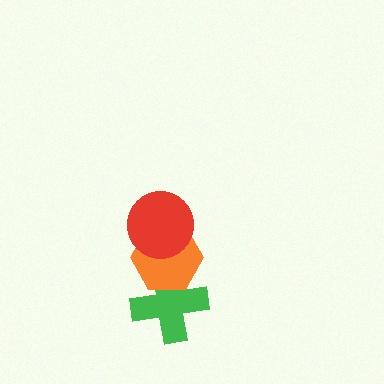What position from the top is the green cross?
The green cross is 3rd from the top.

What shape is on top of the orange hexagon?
The red circle is on top of the orange hexagon.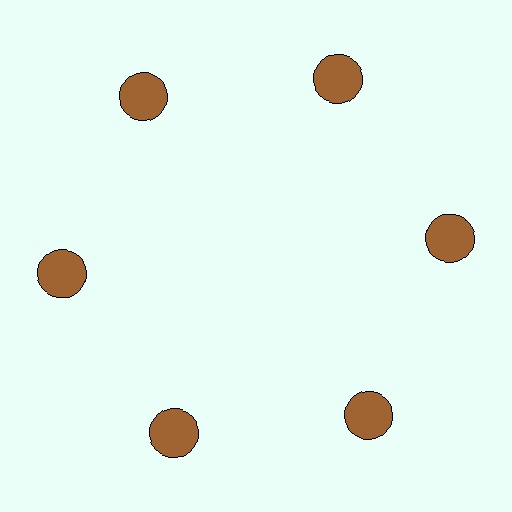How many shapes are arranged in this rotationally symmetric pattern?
There are 6 shapes, arranged in 6 groups of 1.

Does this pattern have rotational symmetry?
Yes, this pattern has 6-fold rotational symmetry. It looks the same after rotating 60 degrees around the center.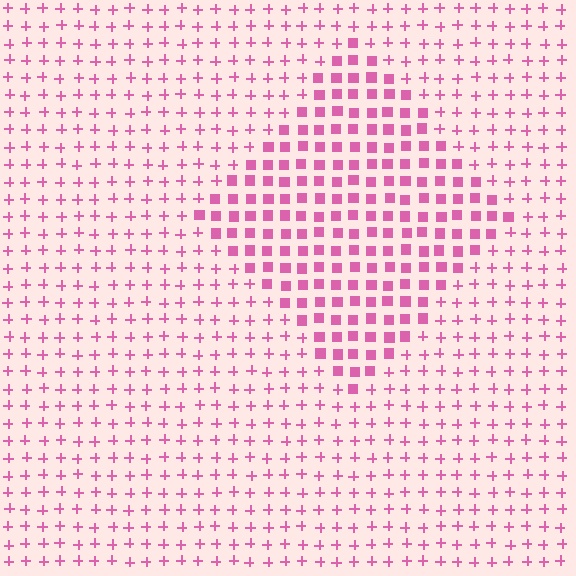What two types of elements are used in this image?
The image uses squares inside the diamond region and plus signs outside it.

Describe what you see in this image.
The image is filled with small pink elements arranged in a uniform grid. A diamond-shaped region contains squares, while the surrounding area contains plus signs. The boundary is defined purely by the change in element shape.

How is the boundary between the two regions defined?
The boundary is defined by a change in element shape: squares inside vs. plus signs outside. All elements share the same color and spacing.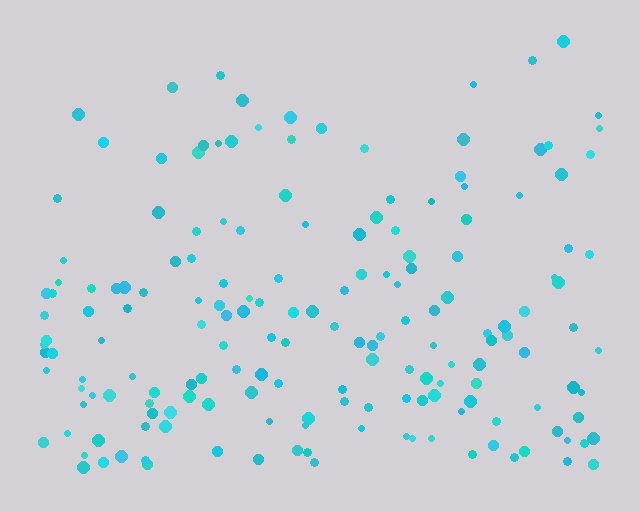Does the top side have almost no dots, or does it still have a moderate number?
Still a moderate number, just noticeably fewer than the bottom.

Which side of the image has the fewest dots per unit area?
The top.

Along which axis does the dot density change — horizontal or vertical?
Vertical.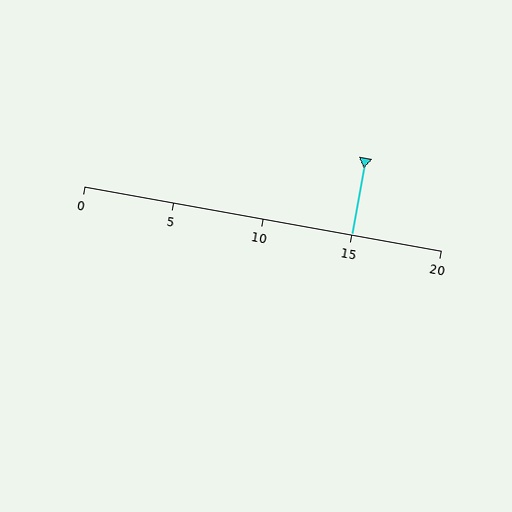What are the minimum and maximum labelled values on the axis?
The axis runs from 0 to 20.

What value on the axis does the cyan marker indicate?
The marker indicates approximately 15.